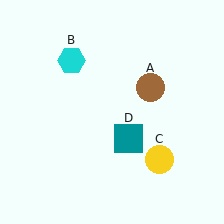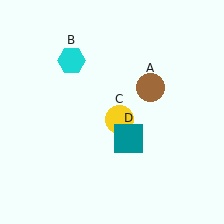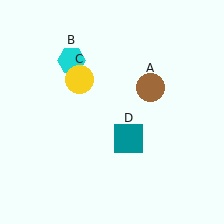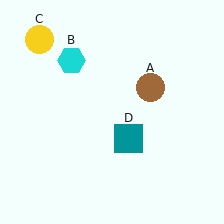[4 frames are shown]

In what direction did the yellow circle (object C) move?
The yellow circle (object C) moved up and to the left.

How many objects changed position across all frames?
1 object changed position: yellow circle (object C).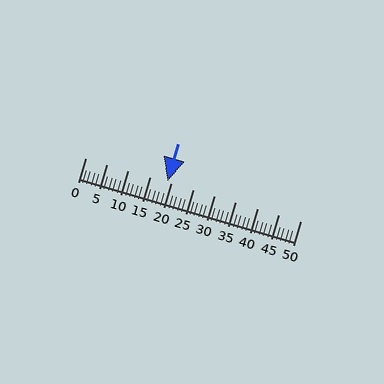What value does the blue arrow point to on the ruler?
The blue arrow points to approximately 19.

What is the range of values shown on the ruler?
The ruler shows values from 0 to 50.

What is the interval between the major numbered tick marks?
The major tick marks are spaced 5 units apart.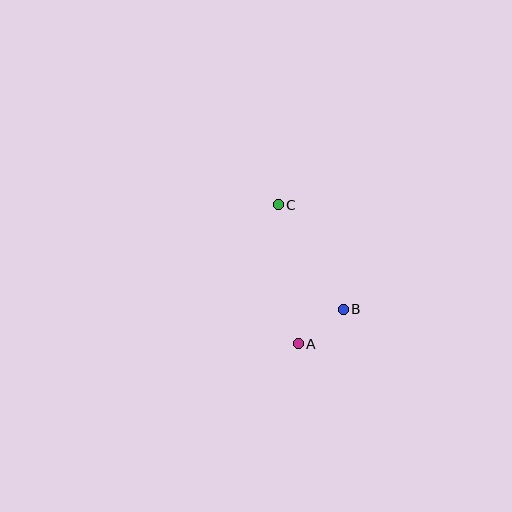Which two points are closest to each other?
Points A and B are closest to each other.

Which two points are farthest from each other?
Points A and C are farthest from each other.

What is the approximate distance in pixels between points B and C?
The distance between B and C is approximately 123 pixels.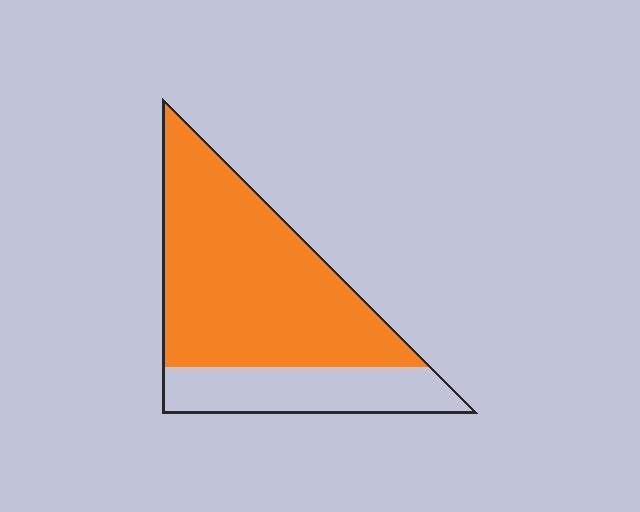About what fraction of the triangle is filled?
About three quarters (3/4).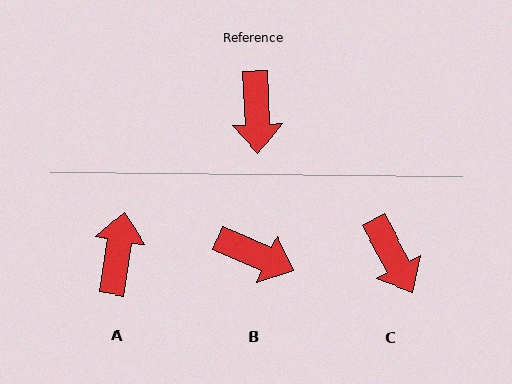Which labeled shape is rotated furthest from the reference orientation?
A, about 169 degrees away.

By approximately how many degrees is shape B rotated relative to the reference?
Approximately 65 degrees counter-clockwise.